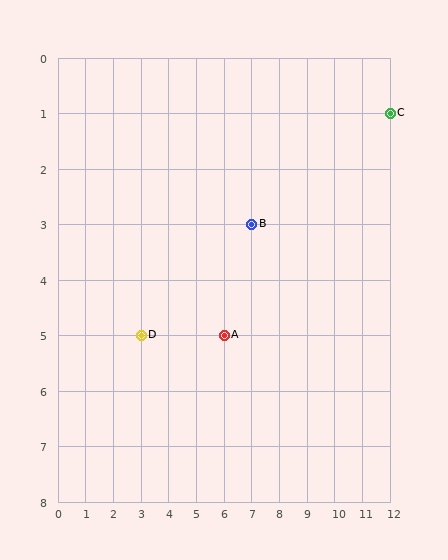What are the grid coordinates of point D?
Point D is at grid coordinates (3, 5).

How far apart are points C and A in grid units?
Points C and A are 6 columns and 4 rows apart (about 7.2 grid units diagonally).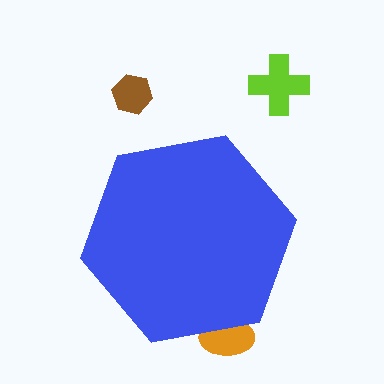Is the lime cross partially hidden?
No, the lime cross is fully visible.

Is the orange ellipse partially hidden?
Yes, the orange ellipse is partially hidden behind the blue hexagon.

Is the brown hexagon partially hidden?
No, the brown hexagon is fully visible.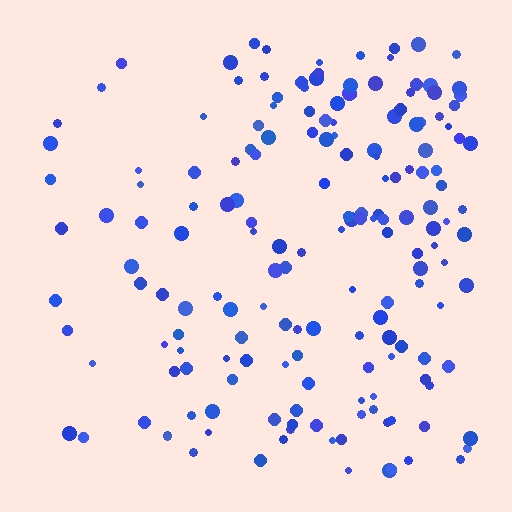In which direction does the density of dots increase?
From left to right, with the right side densest.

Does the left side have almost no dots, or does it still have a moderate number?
Still a moderate number, just noticeably fewer than the right.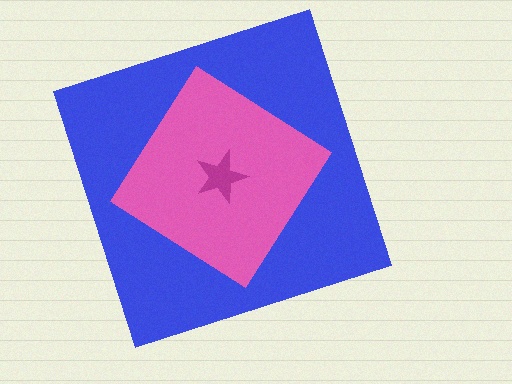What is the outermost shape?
The blue square.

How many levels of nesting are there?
3.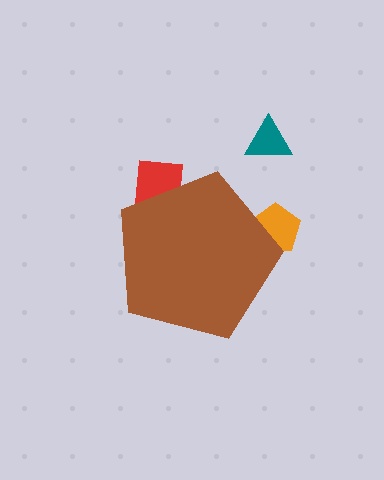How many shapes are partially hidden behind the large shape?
2 shapes are partially hidden.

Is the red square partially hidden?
Yes, the red square is partially hidden behind the brown pentagon.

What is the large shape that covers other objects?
A brown pentagon.